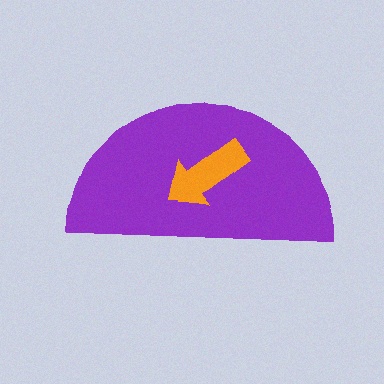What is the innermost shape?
The orange arrow.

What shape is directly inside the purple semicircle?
The orange arrow.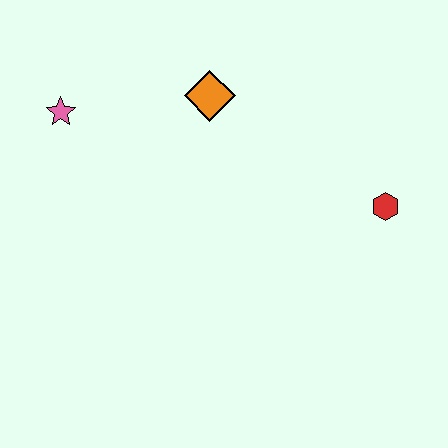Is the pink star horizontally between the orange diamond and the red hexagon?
No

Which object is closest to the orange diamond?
The pink star is closest to the orange diamond.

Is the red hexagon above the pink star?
No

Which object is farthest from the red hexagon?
The pink star is farthest from the red hexagon.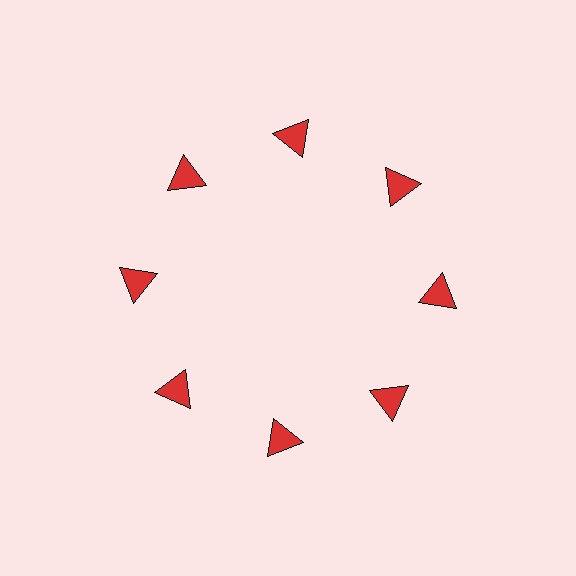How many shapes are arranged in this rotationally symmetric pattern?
There are 8 shapes, arranged in 8 groups of 1.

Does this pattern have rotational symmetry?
Yes, this pattern has 8-fold rotational symmetry. It looks the same after rotating 45 degrees around the center.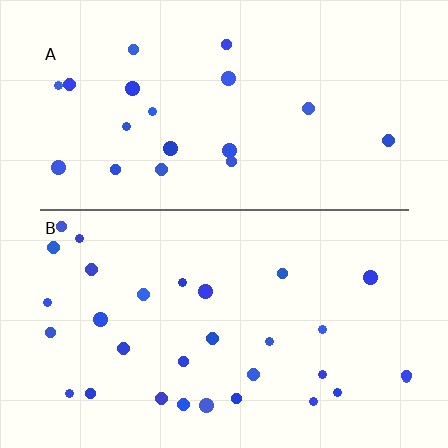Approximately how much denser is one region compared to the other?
Approximately 1.5× — region B over region A.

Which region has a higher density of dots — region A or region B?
B (the bottom).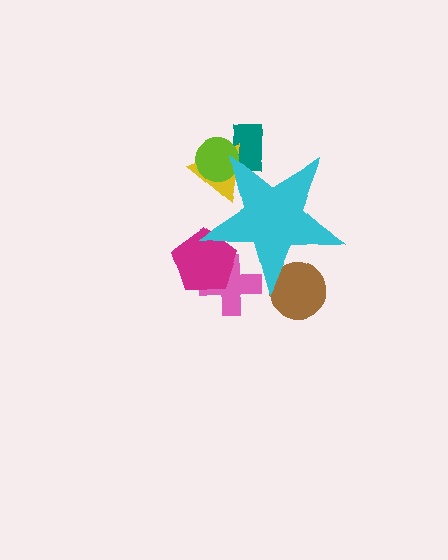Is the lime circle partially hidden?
Yes, the lime circle is partially hidden behind the cyan star.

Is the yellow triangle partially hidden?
Yes, the yellow triangle is partially hidden behind the cyan star.